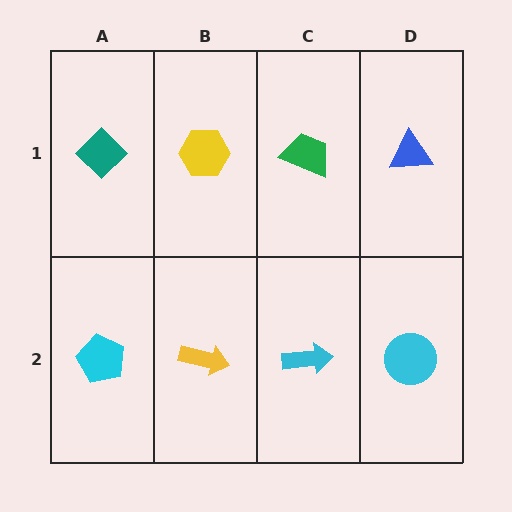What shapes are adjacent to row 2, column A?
A teal diamond (row 1, column A), a yellow arrow (row 2, column B).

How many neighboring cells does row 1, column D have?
2.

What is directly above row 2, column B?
A yellow hexagon.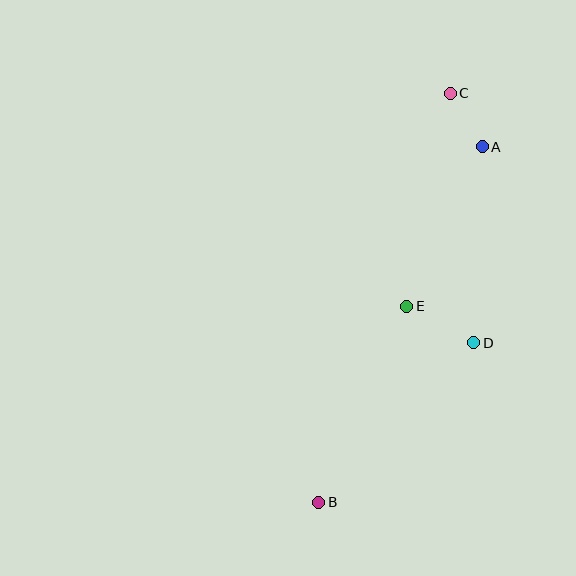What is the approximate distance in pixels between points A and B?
The distance between A and B is approximately 391 pixels.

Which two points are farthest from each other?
Points B and C are farthest from each other.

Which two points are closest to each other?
Points A and C are closest to each other.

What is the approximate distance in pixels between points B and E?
The distance between B and E is approximately 215 pixels.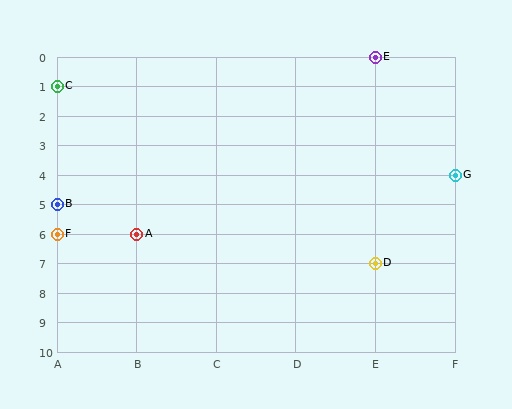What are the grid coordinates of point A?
Point A is at grid coordinates (B, 6).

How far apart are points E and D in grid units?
Points E and D are 7 rows apart.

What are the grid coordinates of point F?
Point F is at grid coordinates (A, 6).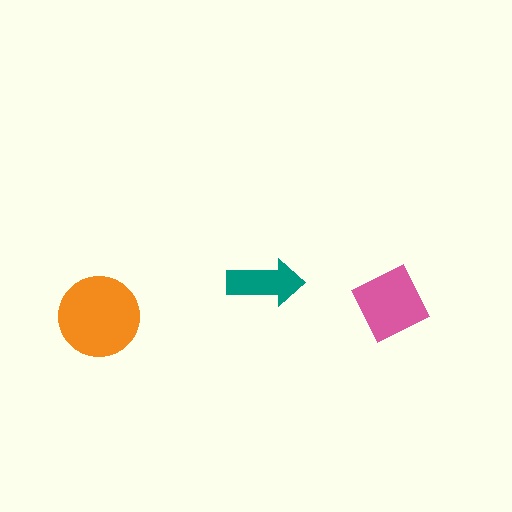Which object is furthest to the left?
The orange circle is leftmost.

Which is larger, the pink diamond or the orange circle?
The orange circle.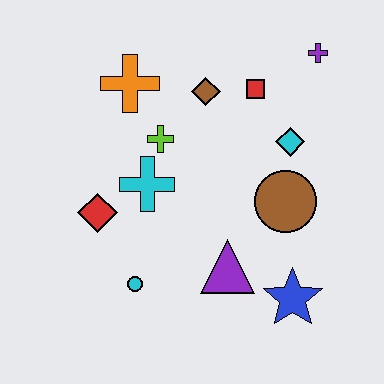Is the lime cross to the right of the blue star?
No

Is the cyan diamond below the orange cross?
Yes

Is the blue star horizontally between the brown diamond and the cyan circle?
No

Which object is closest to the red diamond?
The cyan cross is closest to the red diamond.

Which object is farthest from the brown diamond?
The blue star is farthest from the brown diamond.